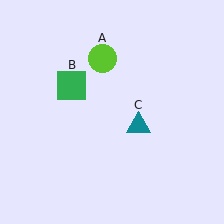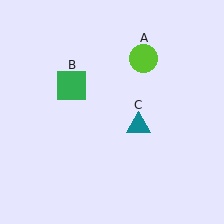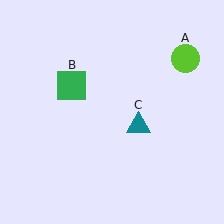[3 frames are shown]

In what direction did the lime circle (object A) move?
The lime circle (object A) moved right.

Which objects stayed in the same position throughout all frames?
Green square (object B) and teal triangle (object C) remained stationary.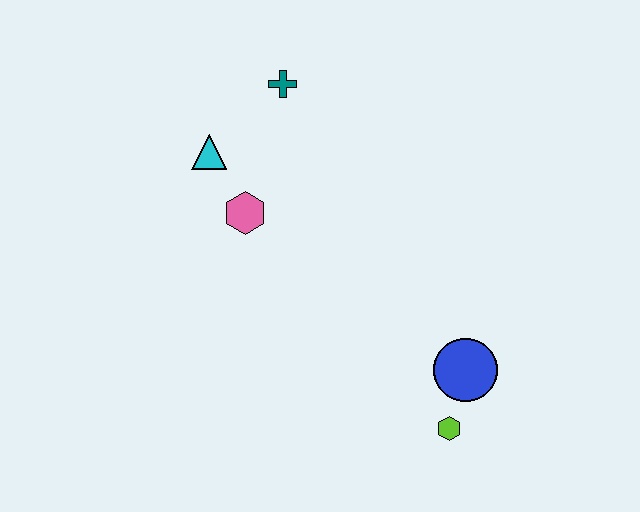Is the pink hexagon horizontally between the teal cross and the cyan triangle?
Yes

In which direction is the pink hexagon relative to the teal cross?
The pink hexagon is below the teal cross.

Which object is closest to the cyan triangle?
The pink hexagon is closest to the cyan triangle.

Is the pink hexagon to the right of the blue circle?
No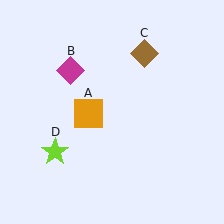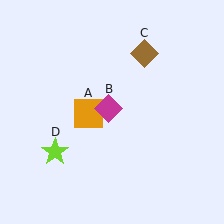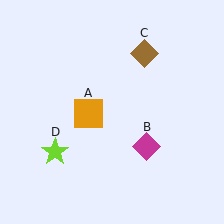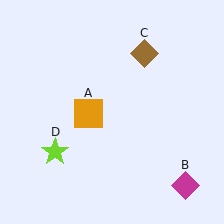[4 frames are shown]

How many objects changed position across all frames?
1 object changed position: magenta diamond (object B).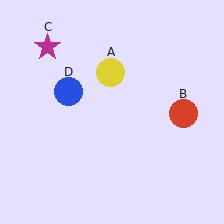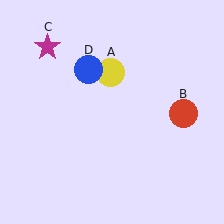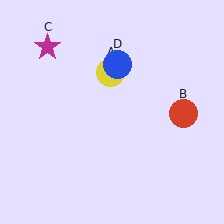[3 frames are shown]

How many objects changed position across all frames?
1 object changed position: blue circle (object D).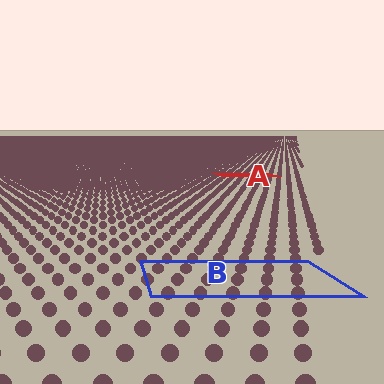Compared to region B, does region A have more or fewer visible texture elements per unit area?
Region A has more texture elements per unit area — they are packed more densely because it is farther away.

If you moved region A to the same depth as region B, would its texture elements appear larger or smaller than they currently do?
They would appear larger. At a closer depth, the same texture elements are projected at a bigger on-screen size.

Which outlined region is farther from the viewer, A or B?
Region A is farther from the viewer — the texture elements inside it appear smaller and more densely packed.